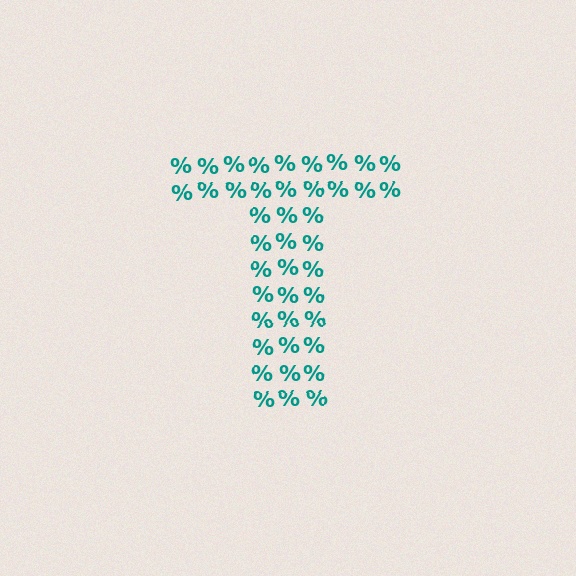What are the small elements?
The small elements are percent signs.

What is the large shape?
The large shape is the letter T.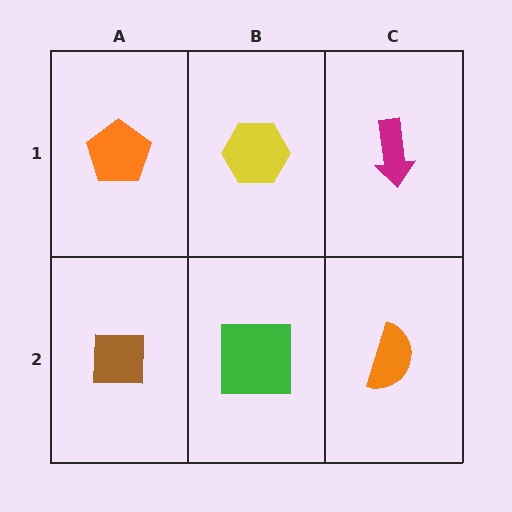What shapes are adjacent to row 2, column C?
A magenta arrow (row 1, column C), a green square (row 2, column B).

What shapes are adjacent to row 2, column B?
A yellow hexagon (row 1, column B), a brown square (row 2, column A), an orange semicircle (row 2, column C).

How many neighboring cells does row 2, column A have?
2.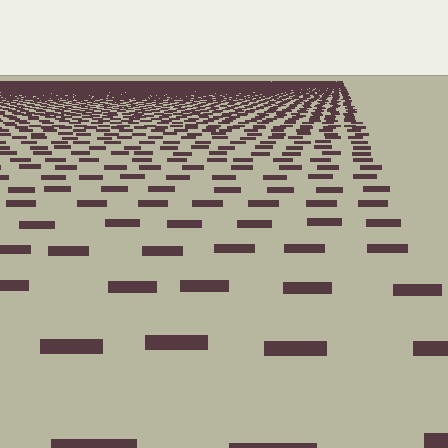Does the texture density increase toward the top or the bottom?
Density increases toward the top.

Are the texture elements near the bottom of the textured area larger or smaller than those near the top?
Larger. Near the bottom, elements are closer to the viewer and appear at a bigger on-screen size.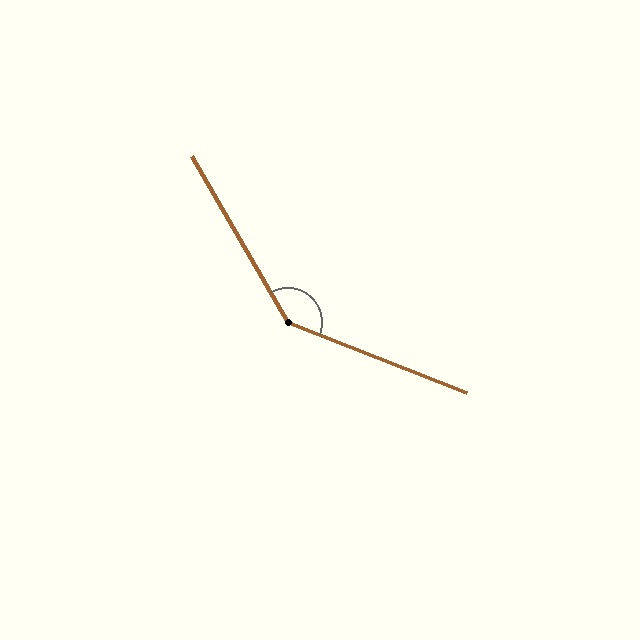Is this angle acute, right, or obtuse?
It is obtuse.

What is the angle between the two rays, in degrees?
Approximately 141 degrees.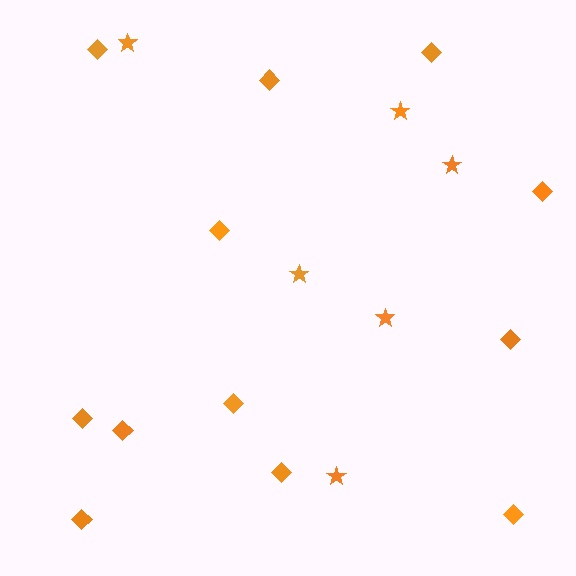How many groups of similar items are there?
There are 2 groups: one group of stars (6) and one group of diamonds (12).